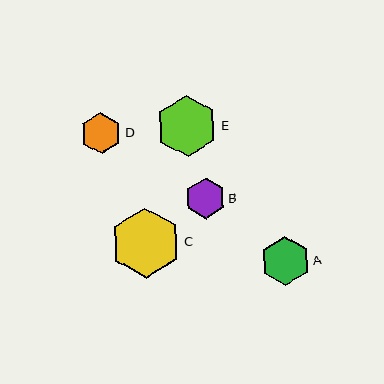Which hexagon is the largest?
Hexagon C is the largest with a size of approximately 71 pixels.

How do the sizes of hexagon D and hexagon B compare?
Hexagon D and hexagon B are approximately the same size.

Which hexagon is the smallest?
Hexagon B is the smallest with a size of approximately 40 pixels.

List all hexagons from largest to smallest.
From largest to smallest: C, E, A, D, B.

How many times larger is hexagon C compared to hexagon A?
Hexagon C is approximately 1.4 times the size of hexagon A.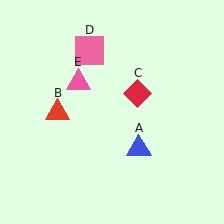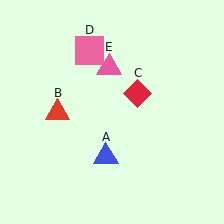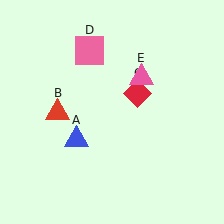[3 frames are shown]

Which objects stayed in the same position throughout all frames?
Red triangle (object B) and red diamond (object C) and pink square (object D) remained stationary.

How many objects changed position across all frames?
2 objects changed position: blue triangle (object A), pink triangle (object E).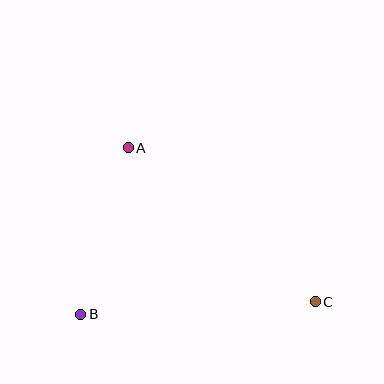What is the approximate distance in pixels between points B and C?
The distance between B and C is approximately 235 pixels.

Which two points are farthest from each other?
Points A and C are farthest from each other.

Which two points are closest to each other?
Points A and B are closest to each other.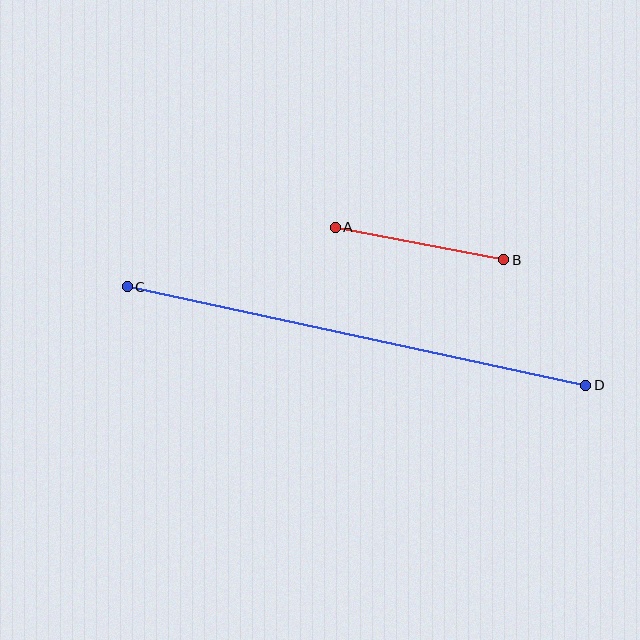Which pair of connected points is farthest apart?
Points C and D are farthest apart.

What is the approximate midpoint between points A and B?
The midpoint is at approximately (420, 244) pixels.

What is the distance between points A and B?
The distance is approximately 172 pixels.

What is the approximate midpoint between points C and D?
The midpoint is at approximately (356, 336) pixels.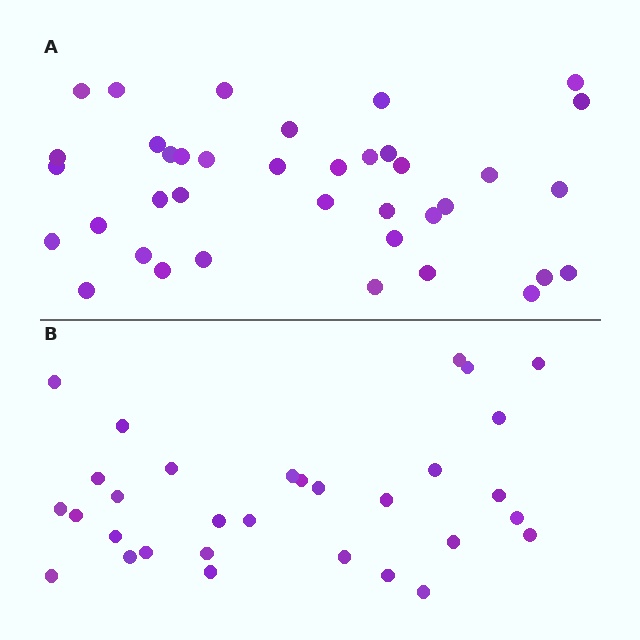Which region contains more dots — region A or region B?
Region A (the top region) has more dots.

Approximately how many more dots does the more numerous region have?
Region A has roughly 8 or so more dots than region B.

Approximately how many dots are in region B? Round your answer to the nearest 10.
About 30 dots. (The exact count is 31, which rounds to 30.)